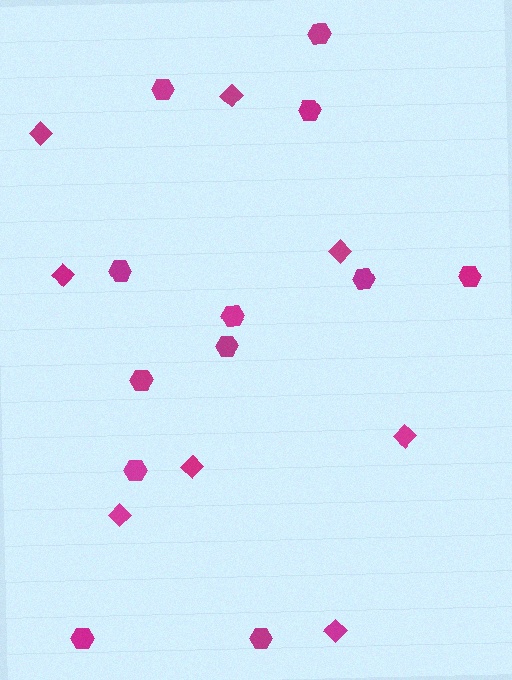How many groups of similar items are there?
There are 2 groups: one group of diamonds (8) and one group of hexagons (12).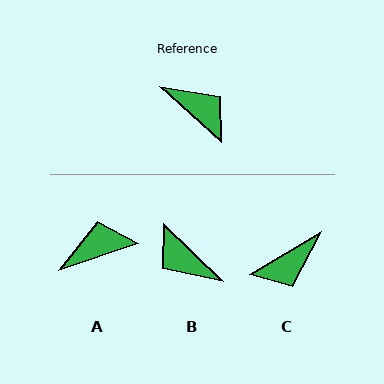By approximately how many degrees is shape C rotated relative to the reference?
Approximately 107 degrees clockwise.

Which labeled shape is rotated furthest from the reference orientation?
B, about 177 degrees away.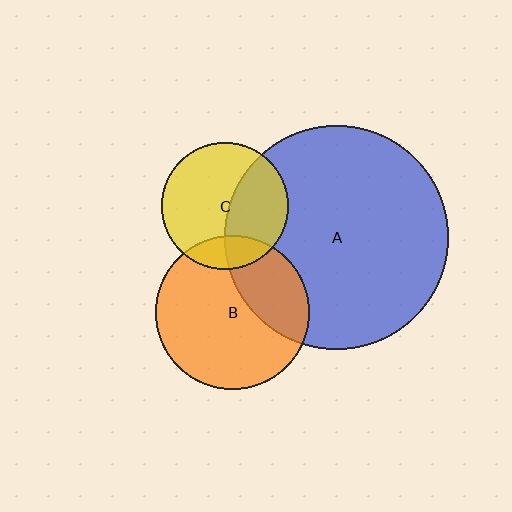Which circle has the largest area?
Circle A (blue).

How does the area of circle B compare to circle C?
Approximately 1.5 times.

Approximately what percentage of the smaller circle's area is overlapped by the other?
Approximately 15%.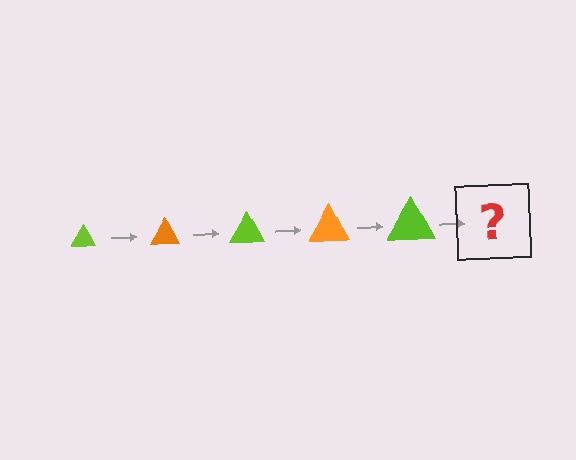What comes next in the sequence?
The next element should be an orange triangle, larger than the previous one.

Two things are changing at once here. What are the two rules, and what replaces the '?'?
The two rules are that the triangle grows larger each step and the color cycles through lime and orange. The '?' should be an orange triangle, larger than the previous one.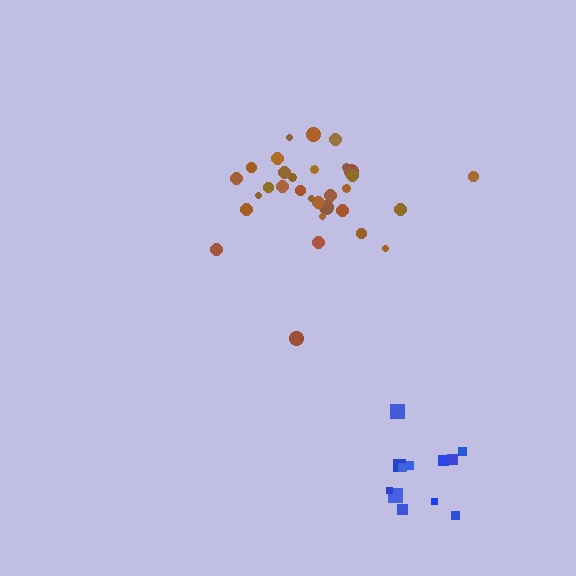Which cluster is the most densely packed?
Blue.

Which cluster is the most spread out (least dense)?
Brown.